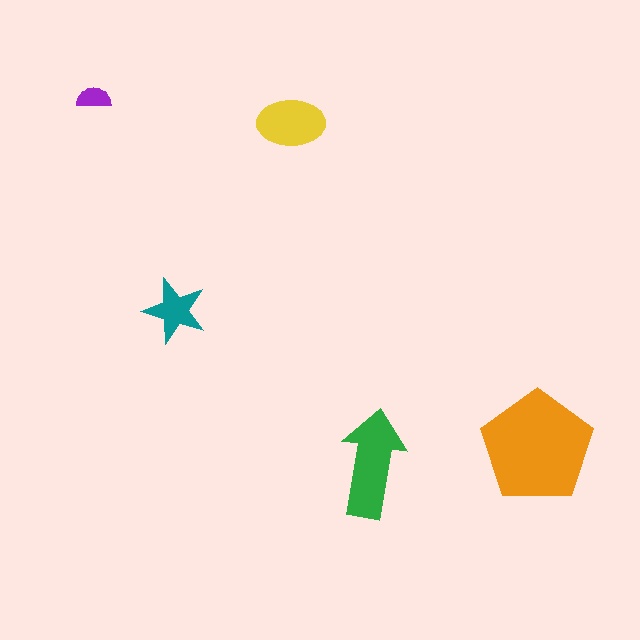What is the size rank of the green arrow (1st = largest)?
2nd.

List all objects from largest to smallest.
The orange pentagon, the green arrow, the yellow ellipse, the teal star, the purple semicircle.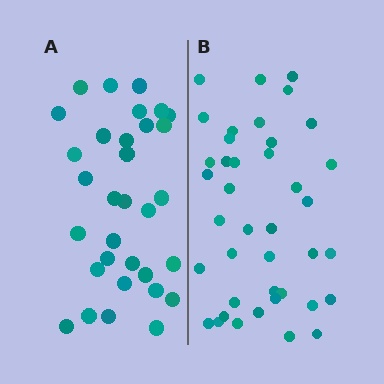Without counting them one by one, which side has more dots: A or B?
Region B (the right region) has more dots.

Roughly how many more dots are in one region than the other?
Region B has roughly 8 or so more dots than region A.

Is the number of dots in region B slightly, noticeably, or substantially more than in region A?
Region B has noticeably more, but not dramatically so. The ratio is roughly 1.2 to 1.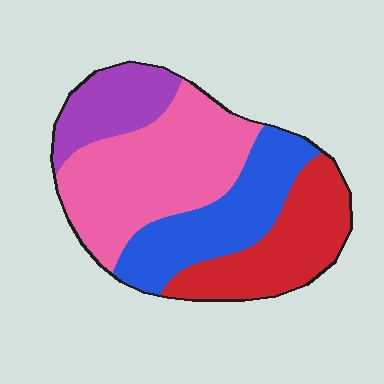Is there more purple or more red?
Red.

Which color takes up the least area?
Purple, at roughly 15%.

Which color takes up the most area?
Pink, at roughly 35%.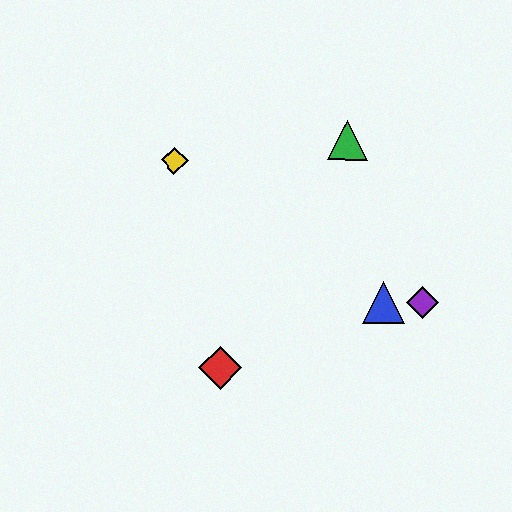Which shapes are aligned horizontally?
The blue triangle, the purple diamond are aligned horizontally.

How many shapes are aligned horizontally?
2 shapes (the blue triangle, the purple diamond) are aligned horizontally.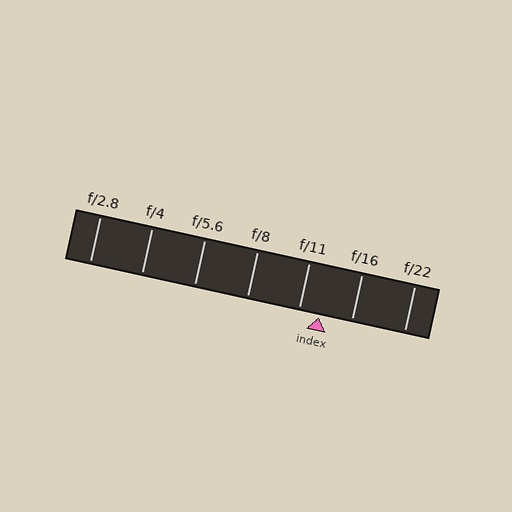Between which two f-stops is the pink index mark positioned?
The index mark is between f/11 and f/16.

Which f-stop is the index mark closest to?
The index mark is closest to f/11.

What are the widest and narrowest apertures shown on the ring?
The widest aperture shown is f/2.8 and the narrowest is f/22.